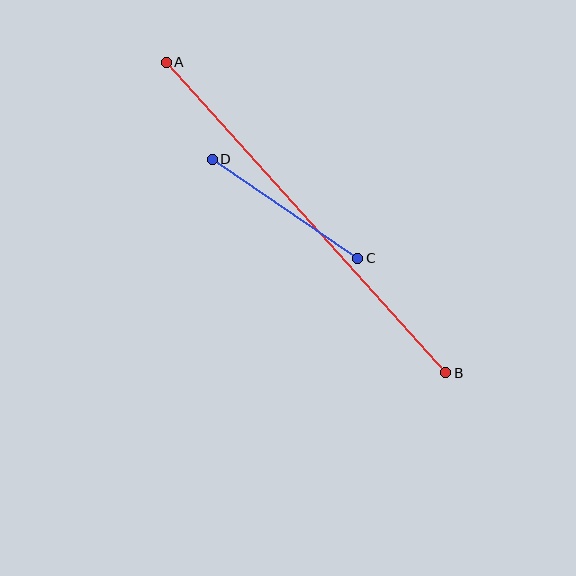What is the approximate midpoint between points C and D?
The midpoint is at approximately (285, 209) pixels.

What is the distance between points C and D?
The distance is approximately 176 pixels.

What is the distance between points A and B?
The distance is approximately 418 pixels.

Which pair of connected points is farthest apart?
Points A and B are farthest apart.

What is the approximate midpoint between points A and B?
The midpoint is at approximately (306, 217) pixels.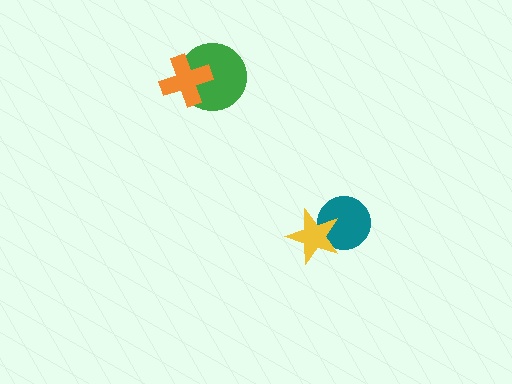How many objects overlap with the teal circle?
1 object overlaps with the teal circle.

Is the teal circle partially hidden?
Yes, it is partially covered by another shape.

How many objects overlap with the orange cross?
1 object overlaps with the orange cross.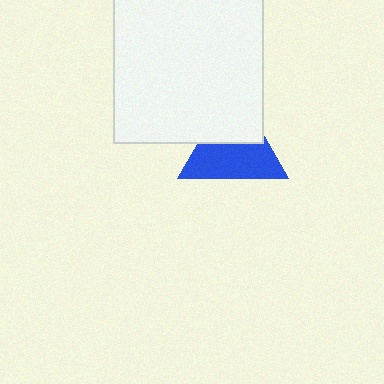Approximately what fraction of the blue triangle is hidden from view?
Roughly 40% of the blue triangle is hidden behind the white square.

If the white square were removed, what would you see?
You would see the complete blue triangle.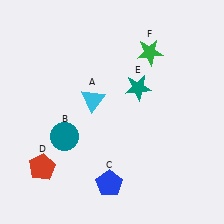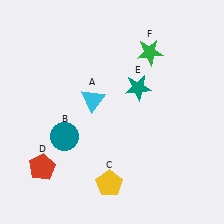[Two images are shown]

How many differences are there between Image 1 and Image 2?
There is 1 difference between the two images.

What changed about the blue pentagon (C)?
In Image 1, C is blue. In Image 2, it changed to yellow.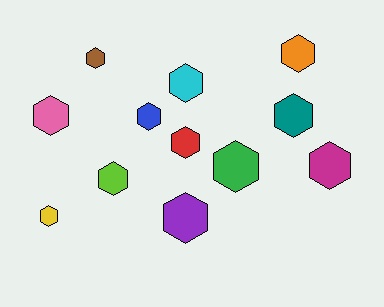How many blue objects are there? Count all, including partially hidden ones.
There is 1 blue object.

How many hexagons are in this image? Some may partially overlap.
There are 12 hexagons.